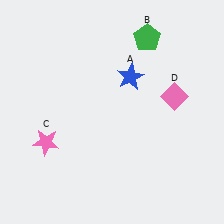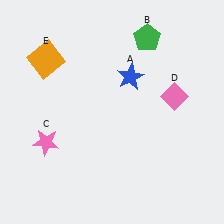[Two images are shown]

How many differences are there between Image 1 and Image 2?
There is 1 difference between the two images.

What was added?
An orange square (E) was added in Image 2.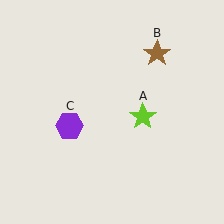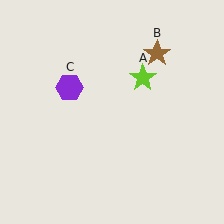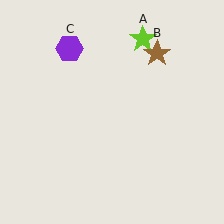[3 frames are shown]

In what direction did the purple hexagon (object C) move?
The purple hexagon (object C) moved up.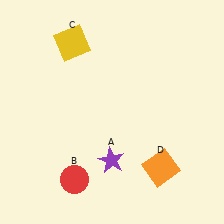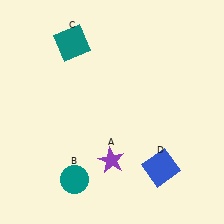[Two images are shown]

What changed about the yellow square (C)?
In Image 1, C is yellow. In Image 2, it changed to teal.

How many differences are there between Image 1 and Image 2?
There are 3 differences between the two images.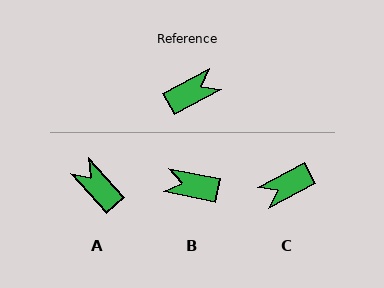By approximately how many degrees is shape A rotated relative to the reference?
Approximately 104 degrees counter-clockwise.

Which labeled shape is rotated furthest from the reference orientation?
C, about 180 degrees away.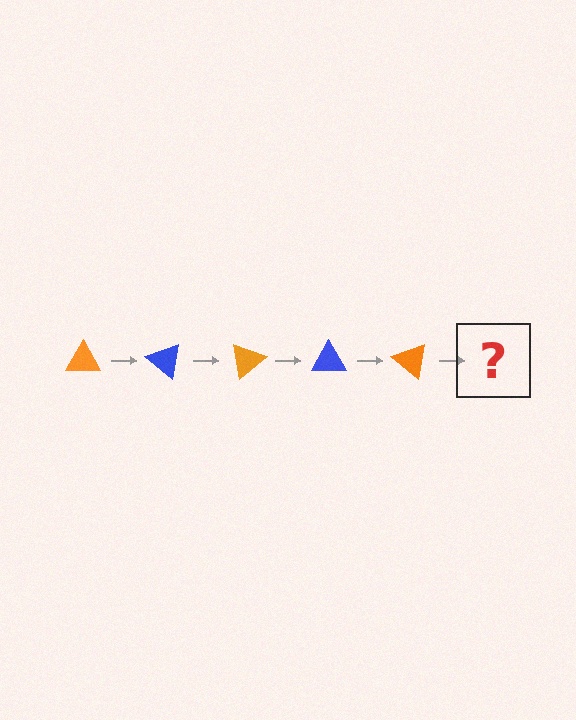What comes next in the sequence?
The next element should be a blue triangle, rotated 200 degrees from the start.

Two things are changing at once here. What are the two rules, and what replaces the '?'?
The two rules are that it rotates 40 degrees each step and the color cycles through orange and blue. The '?' should be a blue triangle, rotated 200 degrees from the start.